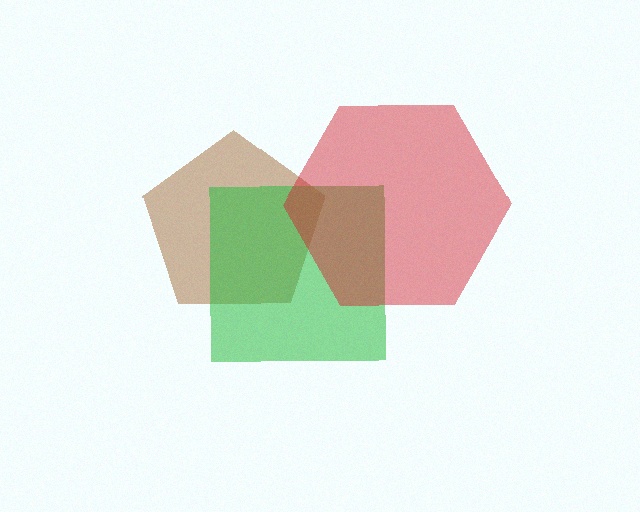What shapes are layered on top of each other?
The layered shapes are: a brown pentagon, a green square, a red hexagon.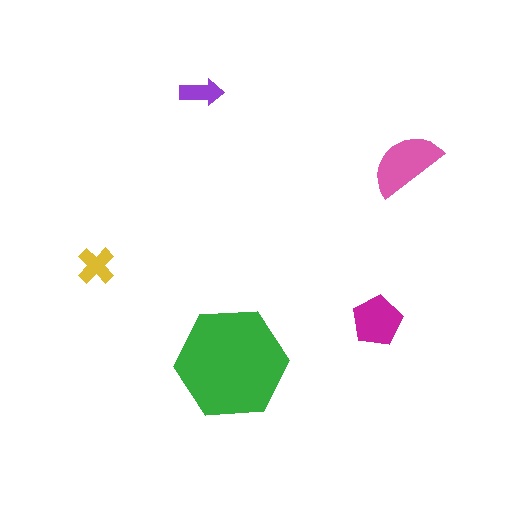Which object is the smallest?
The purple arrow.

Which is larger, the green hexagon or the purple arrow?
The green hexagon.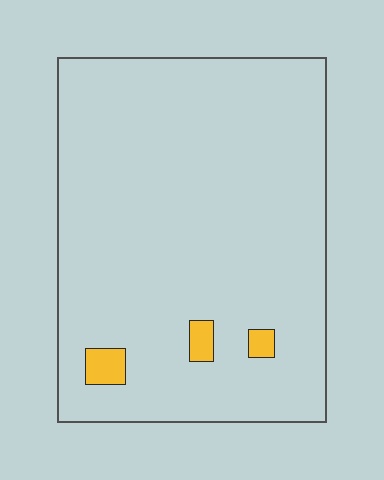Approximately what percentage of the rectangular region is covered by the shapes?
Approximately 5%.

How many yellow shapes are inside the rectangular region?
3.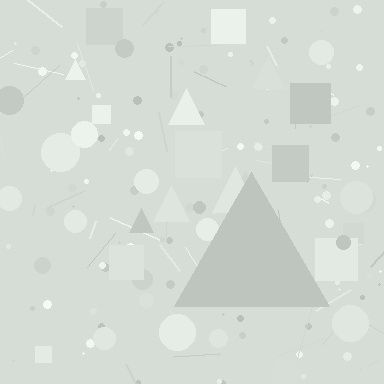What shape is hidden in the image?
A triangle is hidden in the image.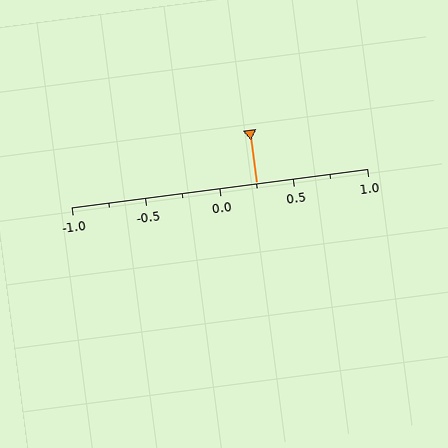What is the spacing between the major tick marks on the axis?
The major ticks are spaced 0.5 apart.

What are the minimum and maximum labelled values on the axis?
The axis runs from -1.0 to 1.0.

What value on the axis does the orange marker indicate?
The marker indicates approximately 0.25.